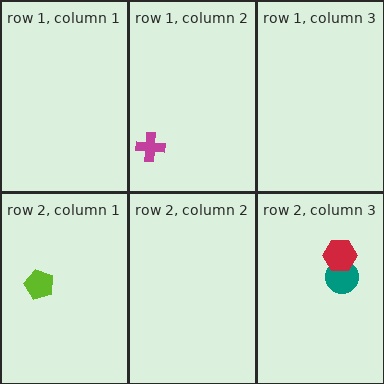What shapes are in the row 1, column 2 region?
The magenta cross.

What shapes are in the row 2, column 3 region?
The teal circle, the red hexagon.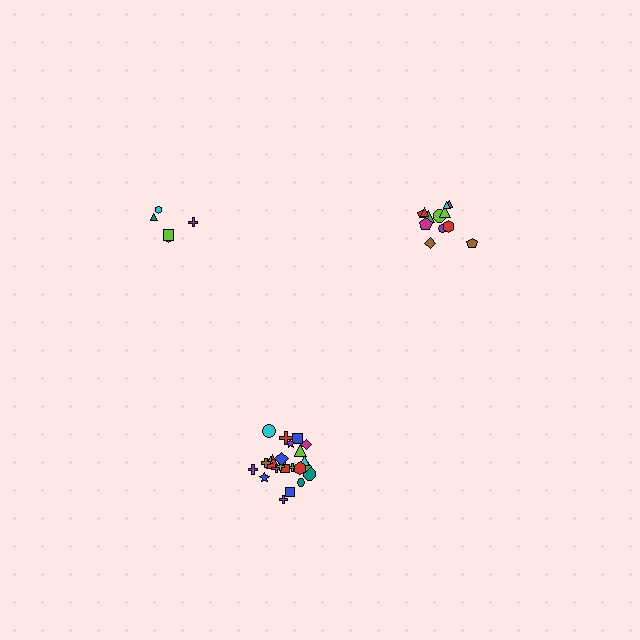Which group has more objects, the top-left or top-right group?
The top-right group.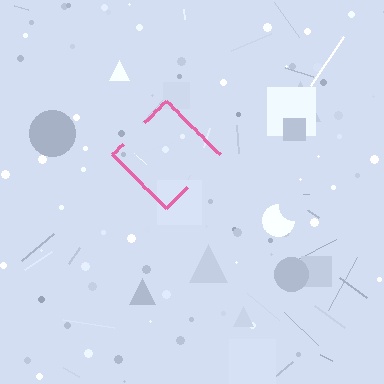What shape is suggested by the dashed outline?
The dashed outline suggests a diamond.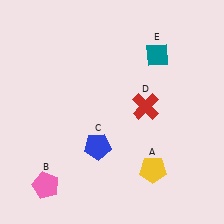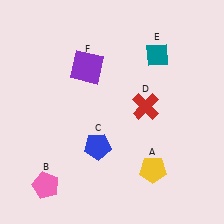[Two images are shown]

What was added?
A purple square (F) was added in Image 2.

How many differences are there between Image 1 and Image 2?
There is 1 difference between the two images.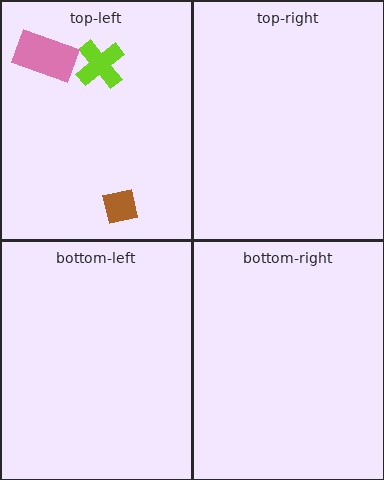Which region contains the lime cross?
The top-left region.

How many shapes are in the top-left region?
3.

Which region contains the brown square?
The top-left region.